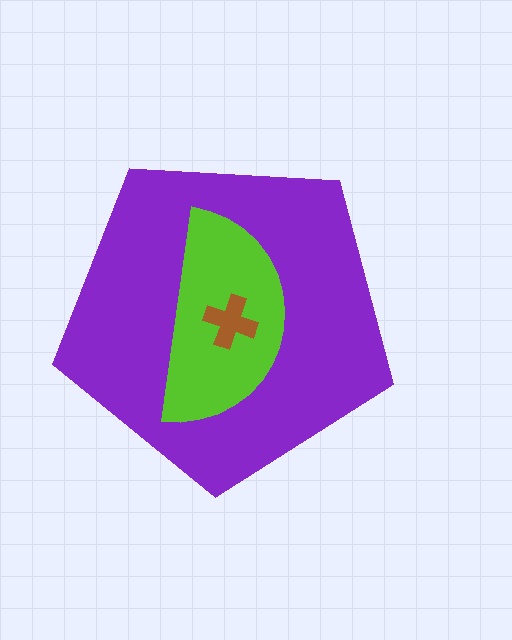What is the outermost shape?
The purple pentagon.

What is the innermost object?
The brown cross.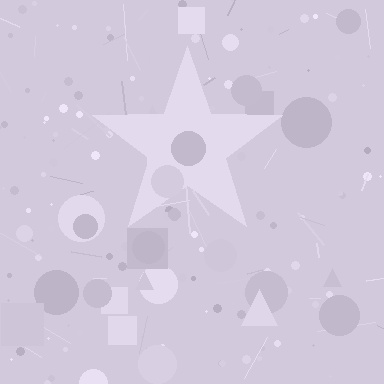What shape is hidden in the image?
A star is hidden in the image.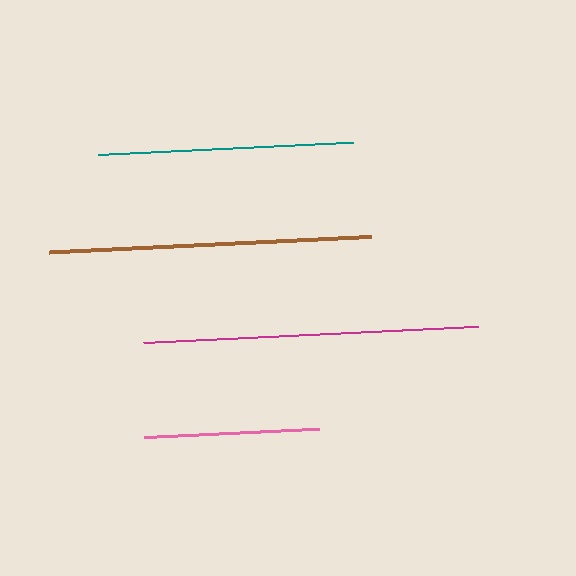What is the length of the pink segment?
The pink segment is approximately 175 pixels long.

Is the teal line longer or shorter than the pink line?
The teal line is longer than the pink line.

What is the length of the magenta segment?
The magenta segment is approximately 335 pixels long.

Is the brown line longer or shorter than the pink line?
The brown line is longer than the pink line.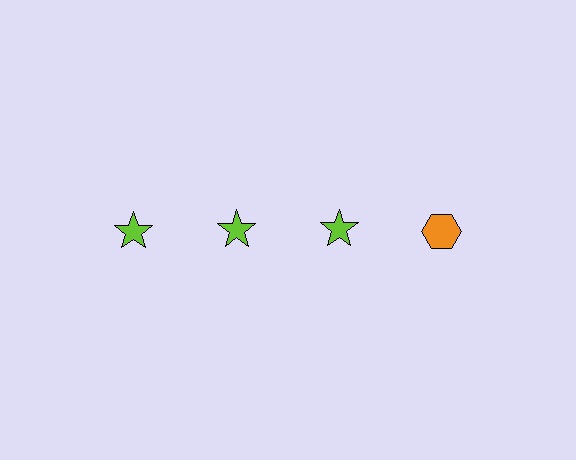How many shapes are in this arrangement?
There are 4 shapes arranged in a grid pattern.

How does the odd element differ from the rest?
It differs in both color (orange instead of lime) and shape (hexagon instead of star).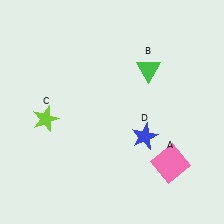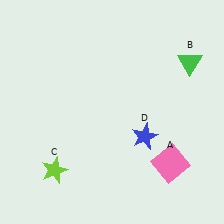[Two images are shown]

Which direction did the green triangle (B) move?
The green triangle (B) moved right.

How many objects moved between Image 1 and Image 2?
2 objects moved between the two images.